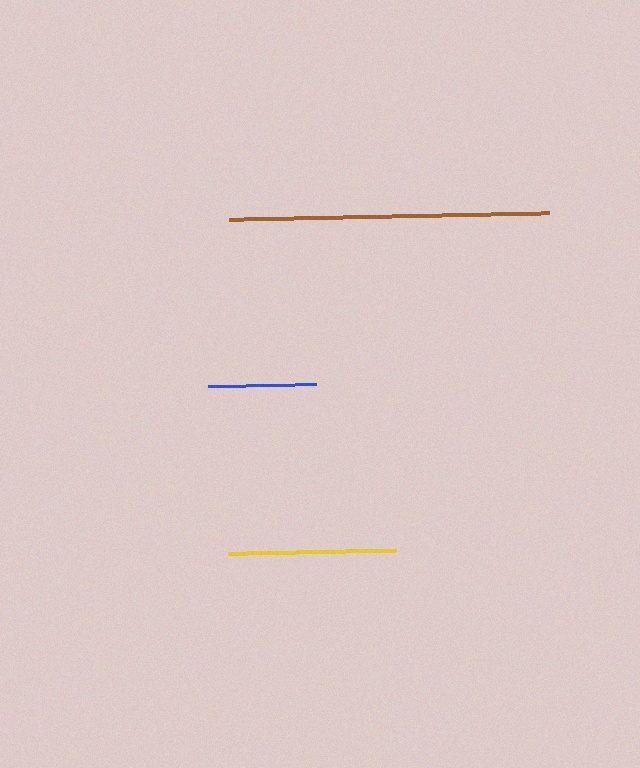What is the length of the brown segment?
The brown segment is approximately 320 pixels long.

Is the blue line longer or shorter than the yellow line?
The yellow line is longer than the blue line.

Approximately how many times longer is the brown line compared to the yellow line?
The brown line is approximately 1.9 times the length of the yellow line.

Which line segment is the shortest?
The blue line is the shortest at approximately 108 pixels.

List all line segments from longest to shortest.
From longest to shortest: brown, yellow, blue.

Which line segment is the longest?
The brown line is the longest at approximately 320 pixels.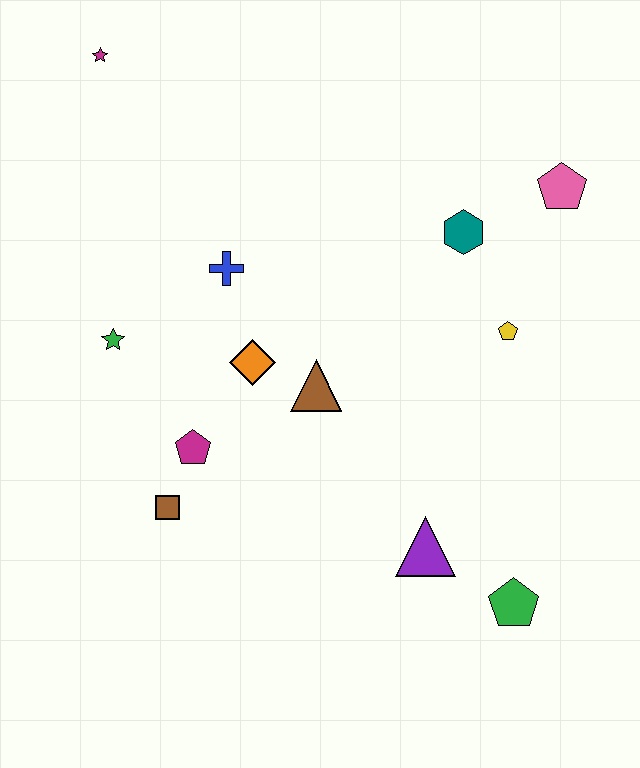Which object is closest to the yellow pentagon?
The teal hexagon is closest to the yellow pentagon.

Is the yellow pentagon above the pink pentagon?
No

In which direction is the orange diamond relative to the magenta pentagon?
The orange diamond is above the magenta pentagon.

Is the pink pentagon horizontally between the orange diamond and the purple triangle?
No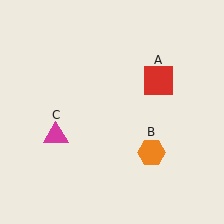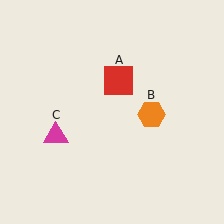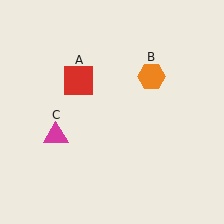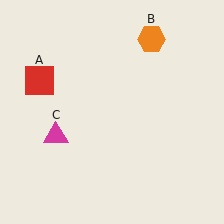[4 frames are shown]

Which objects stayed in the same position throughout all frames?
Magenta triangle (object C) remained stationary.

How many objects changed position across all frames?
2 objects changed position: red square (object A), orange hexagon (object B).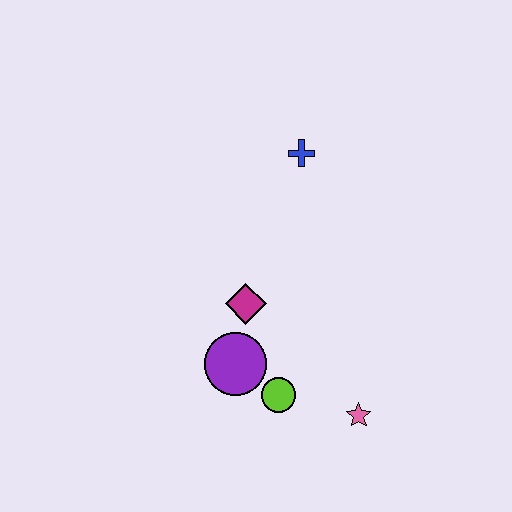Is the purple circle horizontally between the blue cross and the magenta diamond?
No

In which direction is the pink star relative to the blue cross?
The pink star is below the blue cross.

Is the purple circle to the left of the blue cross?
Yes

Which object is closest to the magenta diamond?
The purple circle is closest to the magenta diamond.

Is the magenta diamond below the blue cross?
Yes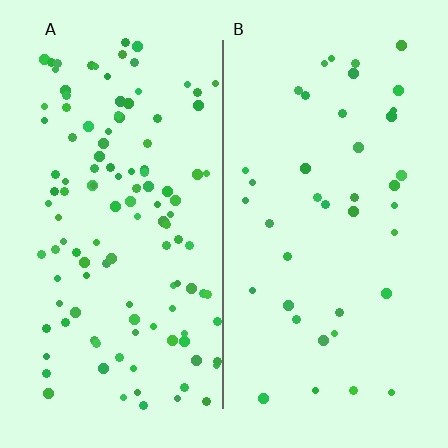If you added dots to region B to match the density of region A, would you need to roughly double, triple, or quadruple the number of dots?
Approximately triple.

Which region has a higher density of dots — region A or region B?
A (the left).